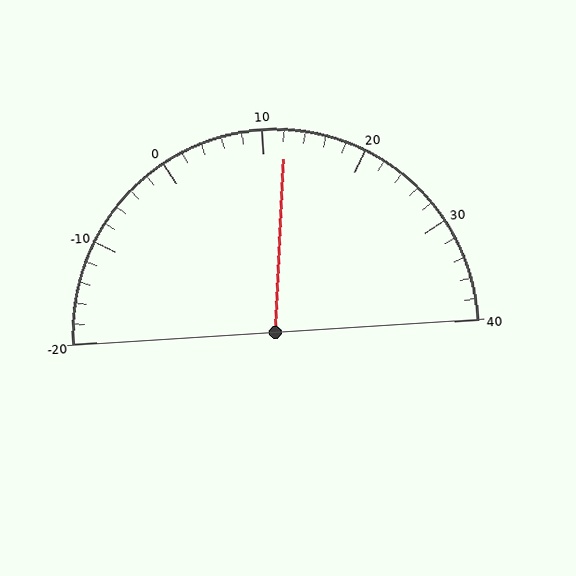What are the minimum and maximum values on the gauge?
The gauge ranges from -20 to 40.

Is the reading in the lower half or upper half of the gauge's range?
The reading is in the upper half of the range (-20 to 40).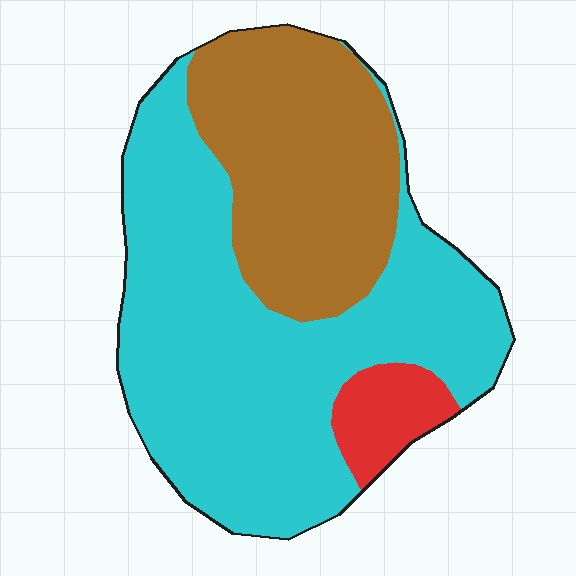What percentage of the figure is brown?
Brown covers about 35% of the figure.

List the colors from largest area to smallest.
From largest to smallest: cyan, brown, red.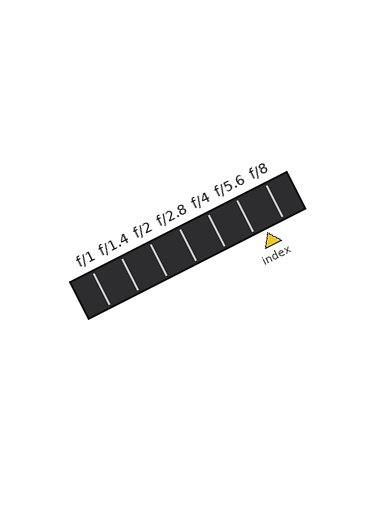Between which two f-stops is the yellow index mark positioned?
The index mark is between f/5.6 and f/8.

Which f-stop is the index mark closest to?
The index mark is closest to f/5.6.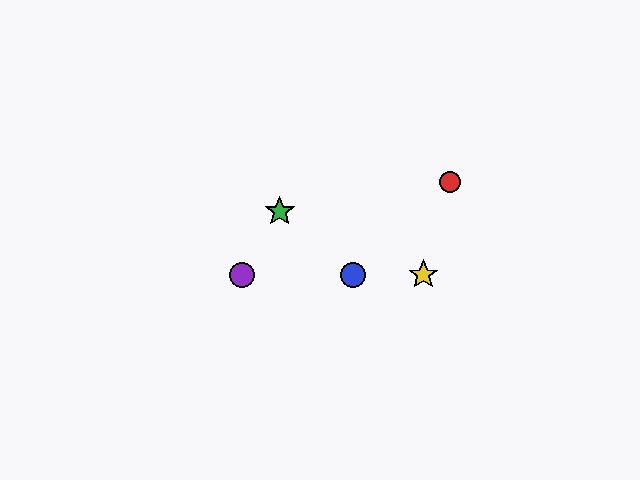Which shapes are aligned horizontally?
The blue circle, the yellow star, the purple circle are aligned horizontally.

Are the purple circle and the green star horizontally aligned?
No, the purple circle is at y≈275 and the green star is at y≈212.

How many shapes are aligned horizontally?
3 shapes (the blue circle, the yellow star, the purple circle) are aligned horizontally.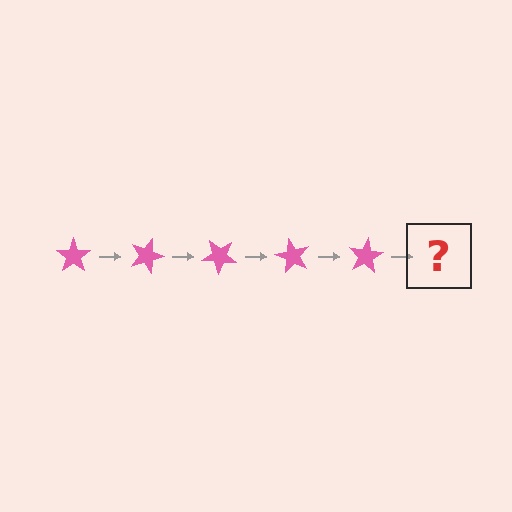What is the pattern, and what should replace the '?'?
The pattern is that the star rotates 20 degrees each step. The '?' should be a pink star rotated 100 degrees.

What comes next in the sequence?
The next element should be a pink star rotated 100 degrees.